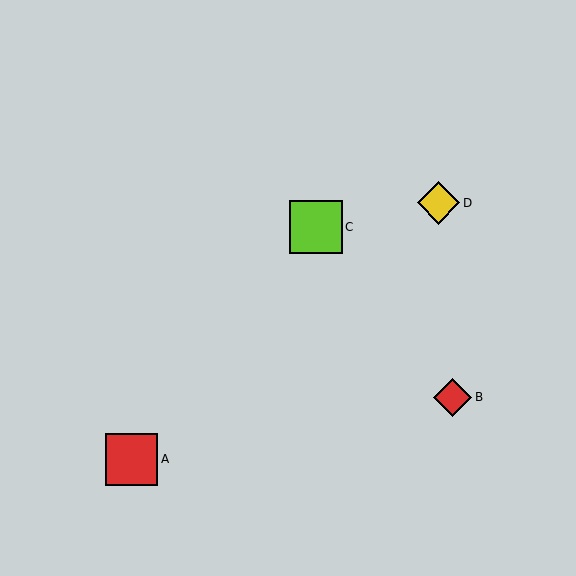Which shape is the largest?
The lime square (labeled C) is the largest.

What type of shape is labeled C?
Shape C is a lime square.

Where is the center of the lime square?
The center of the lime square is at (316, 227).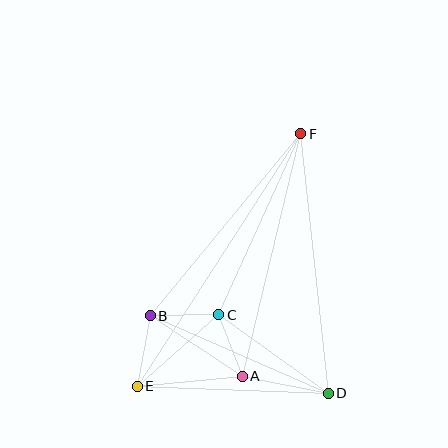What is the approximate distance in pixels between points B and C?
The distance between B and C is approximately 68 pixels.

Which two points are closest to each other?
Points A and C are closest to each other.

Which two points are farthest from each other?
Points E and F are farthest from each other.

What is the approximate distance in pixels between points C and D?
The distance between C and D is approximately 134 pixels.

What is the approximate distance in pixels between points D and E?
The distance between D and E is approximately 191 pixels.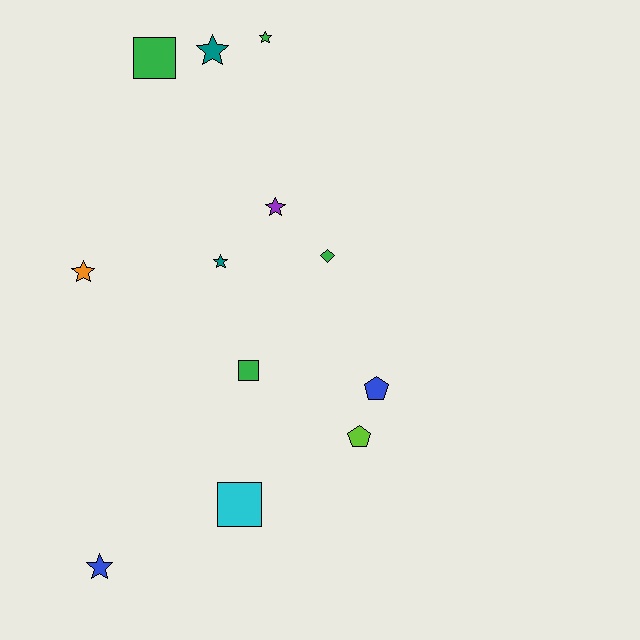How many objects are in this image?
There are 12 objects.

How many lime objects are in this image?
There is 1 lime object.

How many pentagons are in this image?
There are 2 pentagons.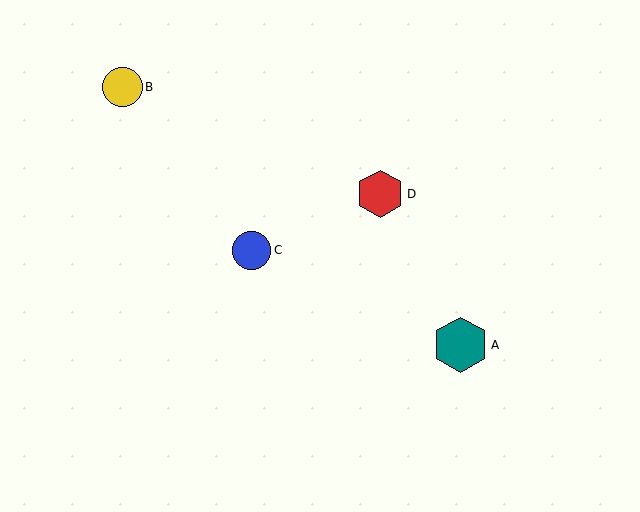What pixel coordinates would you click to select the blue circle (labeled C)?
Click at (251, 250) to select the blue circle C.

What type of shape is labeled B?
Shape B is a yellow circle.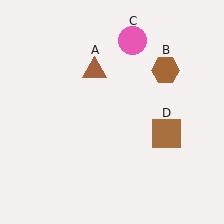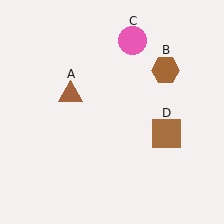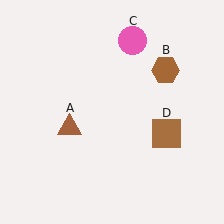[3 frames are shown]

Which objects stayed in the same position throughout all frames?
Brown hexagon (object B) and pink circle (object C) and brown square (object D) remained stationary.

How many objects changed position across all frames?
1 object changed position: brown triangle (object A).